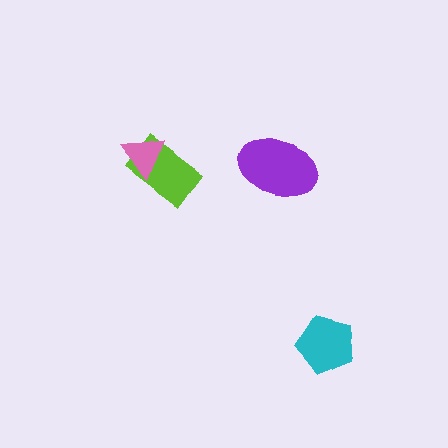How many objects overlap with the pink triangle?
1 object overlaps with the pink triangle.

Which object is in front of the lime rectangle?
The pink triangle is in front of the lime rectangle.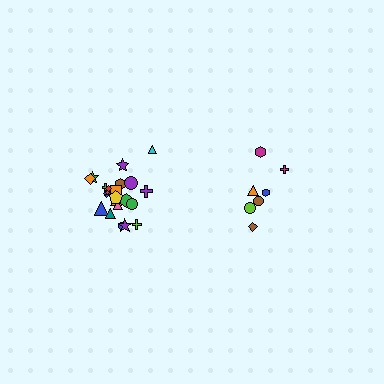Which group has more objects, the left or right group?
The left group.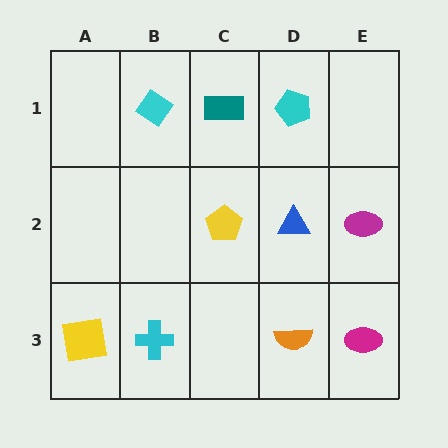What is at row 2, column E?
A magenta ellipse.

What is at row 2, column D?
A blue triangle.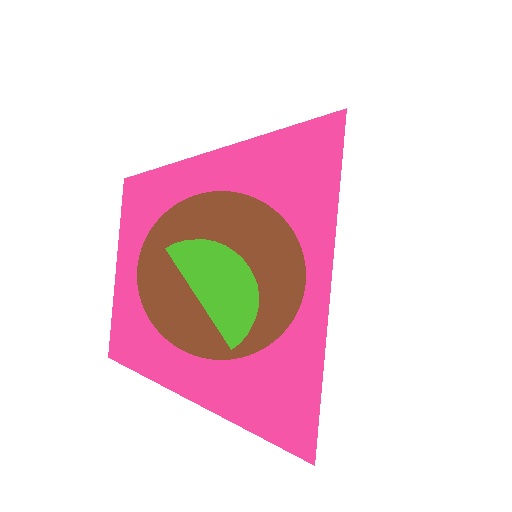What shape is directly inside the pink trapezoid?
The brown circle.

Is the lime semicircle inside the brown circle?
Yes.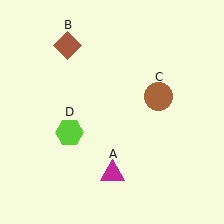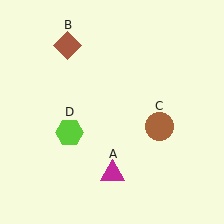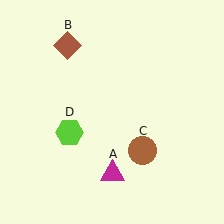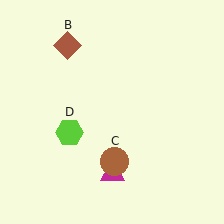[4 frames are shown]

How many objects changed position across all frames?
1 object changed position: brown circle (object C).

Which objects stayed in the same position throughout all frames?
Magenta triangle (object A) and brown diamond (object B) and lime hexagon (object D) remained stationary.